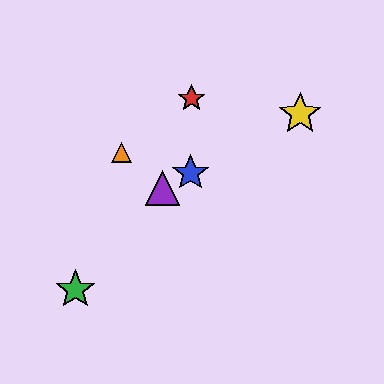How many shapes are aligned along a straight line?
3 shapes (the blue star, the yellow star, the purple triangle) are aligned along a straight line.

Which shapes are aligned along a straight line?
The blue star, the yellow star, the purple triangle are aligned along a straight line.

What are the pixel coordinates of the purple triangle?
The purple triangle is at (163, 188).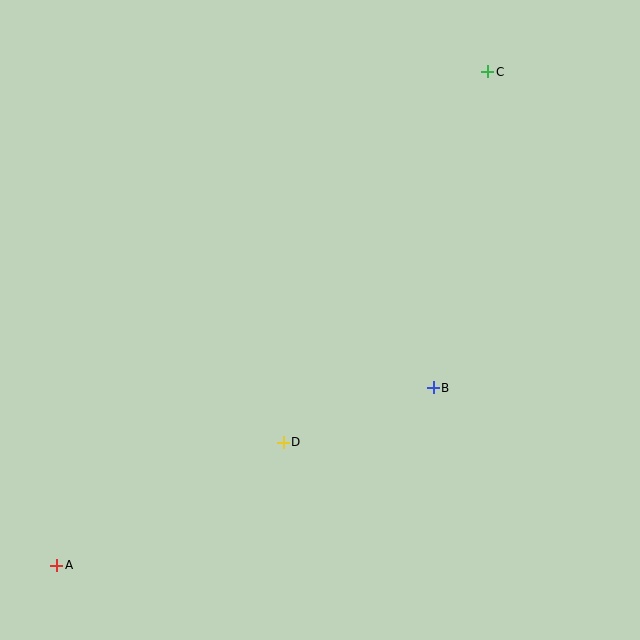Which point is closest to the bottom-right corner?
Point B is closest to the bottom-right corner.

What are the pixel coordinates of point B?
Point B is at (433, 388).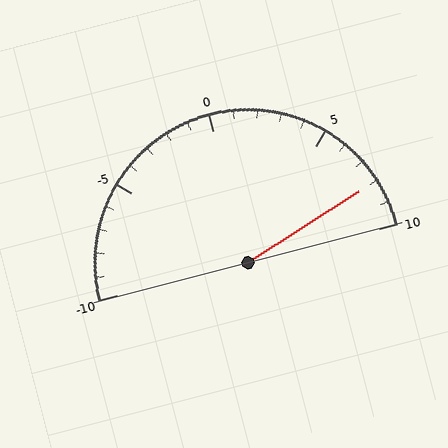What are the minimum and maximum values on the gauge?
The gauge ranges from -10 to 10.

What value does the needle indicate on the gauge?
The needle indicates approximately 8.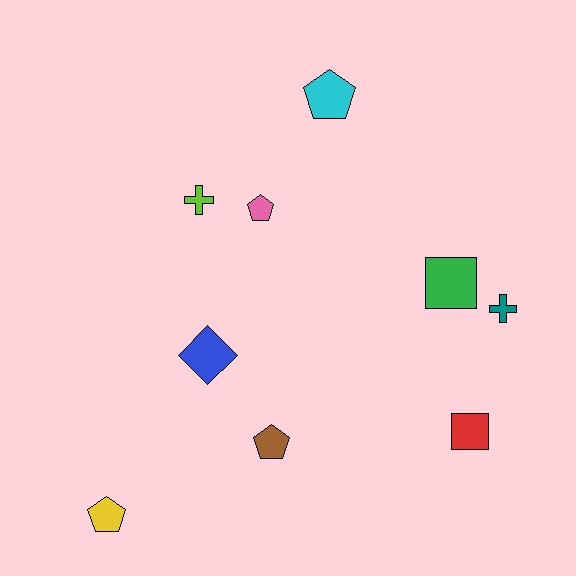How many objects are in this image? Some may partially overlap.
There are 9 objects.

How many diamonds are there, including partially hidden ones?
There is 1 diamond.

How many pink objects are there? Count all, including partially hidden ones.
There is 1 pink object.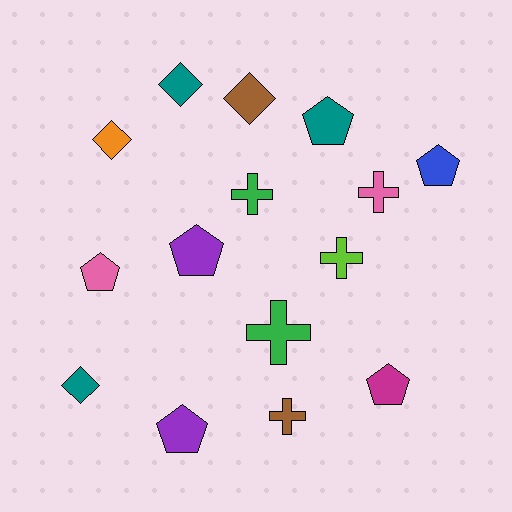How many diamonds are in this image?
There are 4 diamonds.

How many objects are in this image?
There are 15 objects.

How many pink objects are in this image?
There are 2 pink objects.